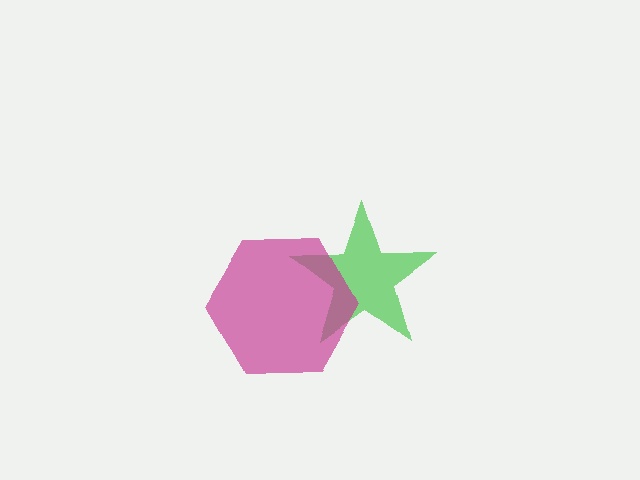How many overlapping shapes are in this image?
There are 2 overlapping shapes in the image.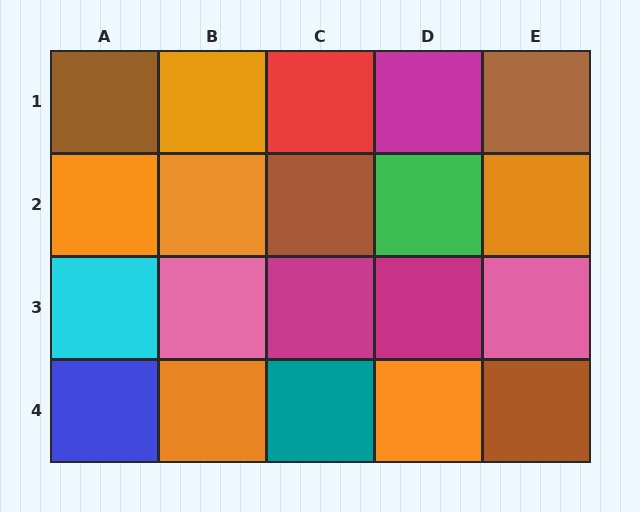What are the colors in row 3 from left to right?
Cyan, pink, magenta, magenta, pink.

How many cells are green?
1 cell is green.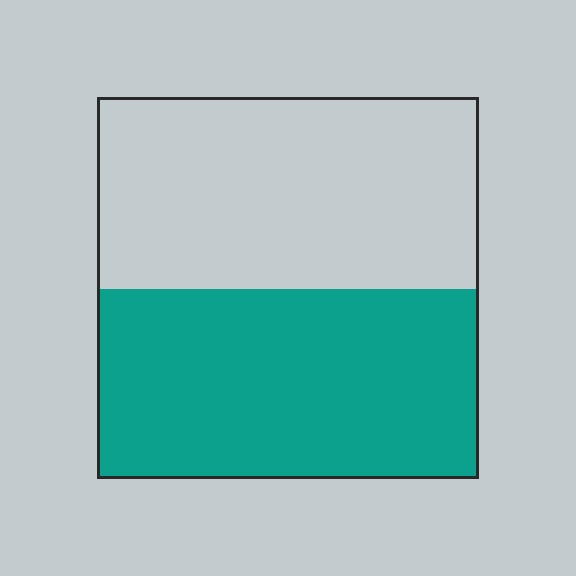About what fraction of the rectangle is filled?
About one half (1/2).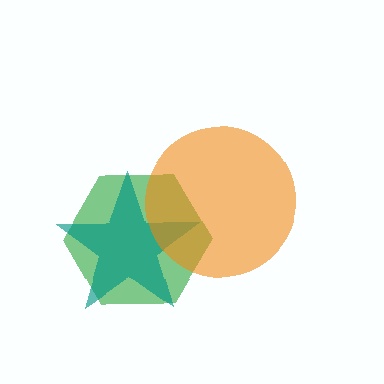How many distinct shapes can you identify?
There are 3 distinct shapes: a green hexagon, a teal star, an orange circle.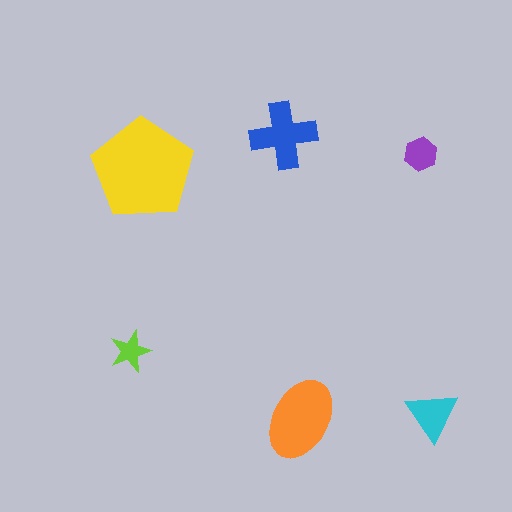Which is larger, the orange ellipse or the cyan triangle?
The orange ellipse.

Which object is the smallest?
The lime star.